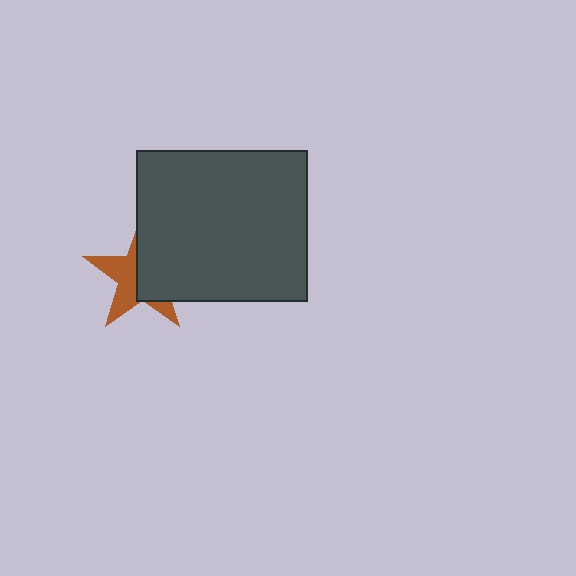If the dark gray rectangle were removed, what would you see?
You would see the complete brown star.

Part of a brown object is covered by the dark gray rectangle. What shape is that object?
It is a star.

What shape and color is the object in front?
The object in front is a dark gray rectangle.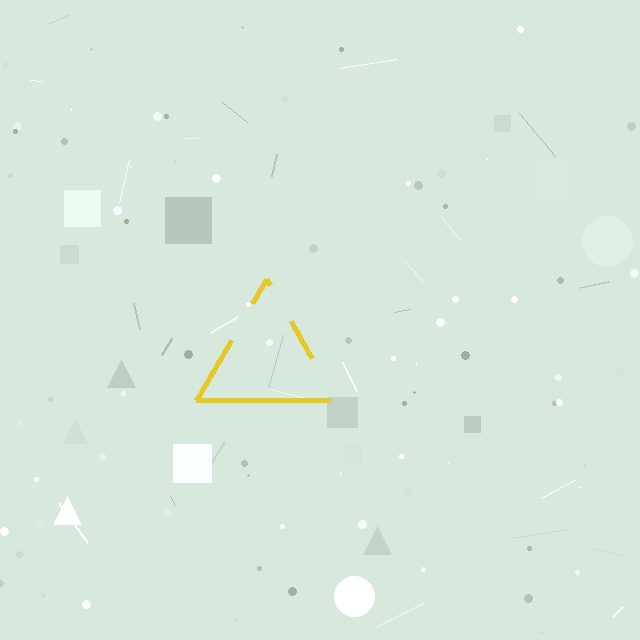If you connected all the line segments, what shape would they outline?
They would outline a triangle.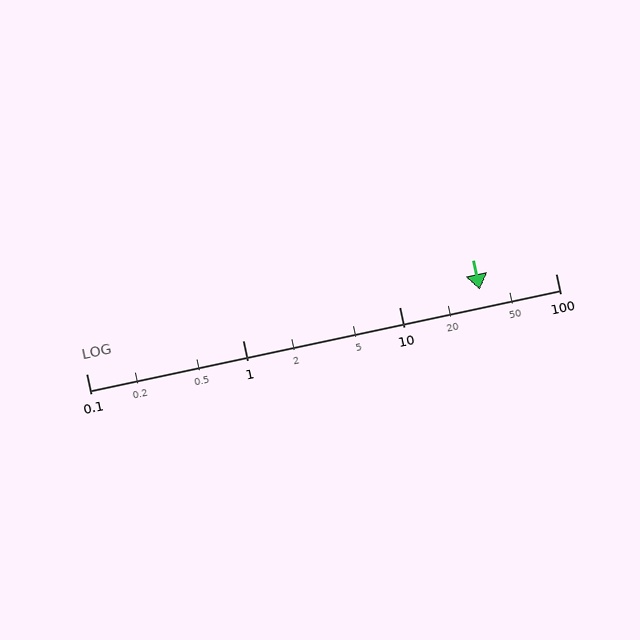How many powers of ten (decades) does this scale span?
The scale spans 3 decades, from 0.1 to 100.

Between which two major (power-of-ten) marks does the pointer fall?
The pointer is between 10 and 100.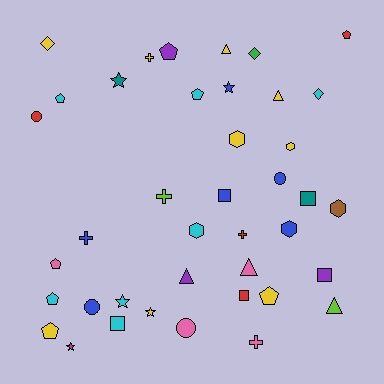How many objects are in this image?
There are 40 objects.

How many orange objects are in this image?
There are no orange objects.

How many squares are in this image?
There are 5 squares.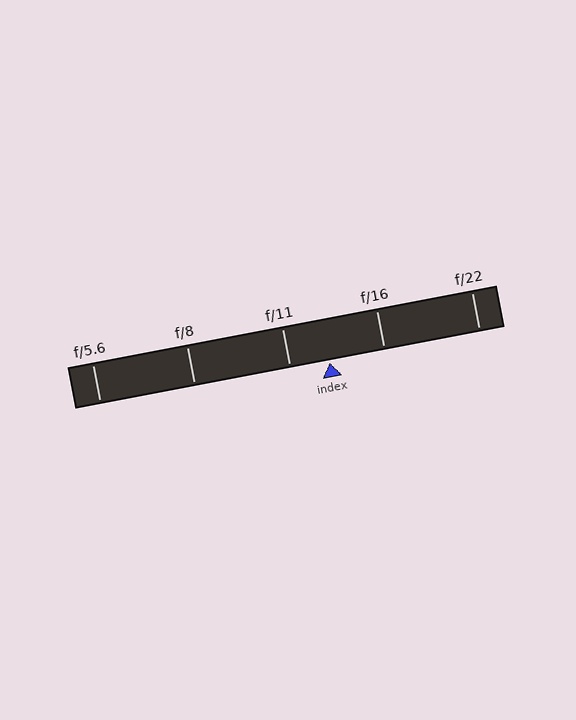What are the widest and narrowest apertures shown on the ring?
The widest aperture shown is f/5.6 and the narrowest is f/22.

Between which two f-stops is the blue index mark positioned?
The index mark is between f/11 and f/16.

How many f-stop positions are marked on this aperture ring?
There are 5 f-stop positions marked.